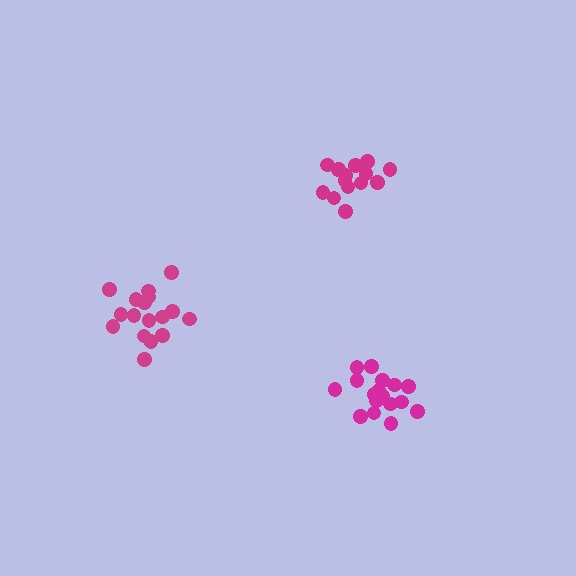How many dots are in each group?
Group 1: 14 dots, Group 2: 17 dots, Group 3: 18 dots (49 total).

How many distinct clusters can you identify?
There are 3 distinct clusters.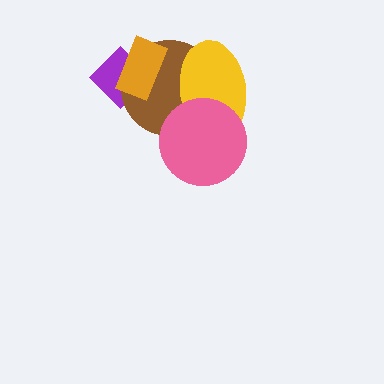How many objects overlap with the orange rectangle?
2 objects overlap with the orange rectangle.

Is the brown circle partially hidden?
Yes, it is partially covered by another shape.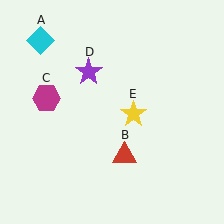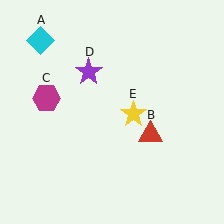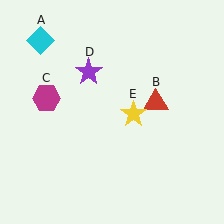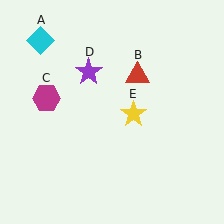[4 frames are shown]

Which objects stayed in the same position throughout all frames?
Cyan diamond (object A) and magenta hexagon (object C) and purple star (object D) and yellow star (object E) remained stationary.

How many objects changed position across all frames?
1 object changed position: red triangle (object B).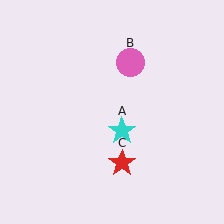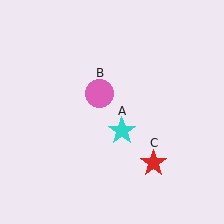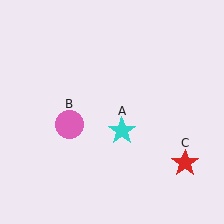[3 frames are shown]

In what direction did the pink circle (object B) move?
The pink circle (object B) moved down and to the left.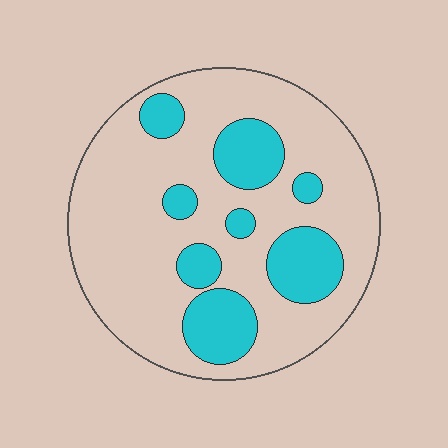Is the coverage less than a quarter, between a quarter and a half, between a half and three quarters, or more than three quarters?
Less than a quarter.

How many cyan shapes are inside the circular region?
8.